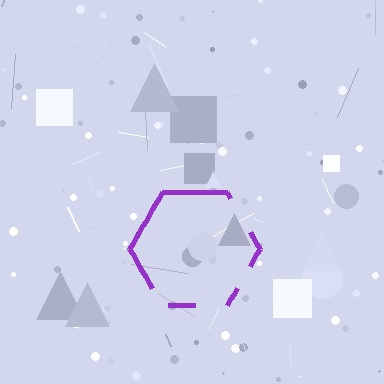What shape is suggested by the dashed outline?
The dashed outline suggests a hexagon.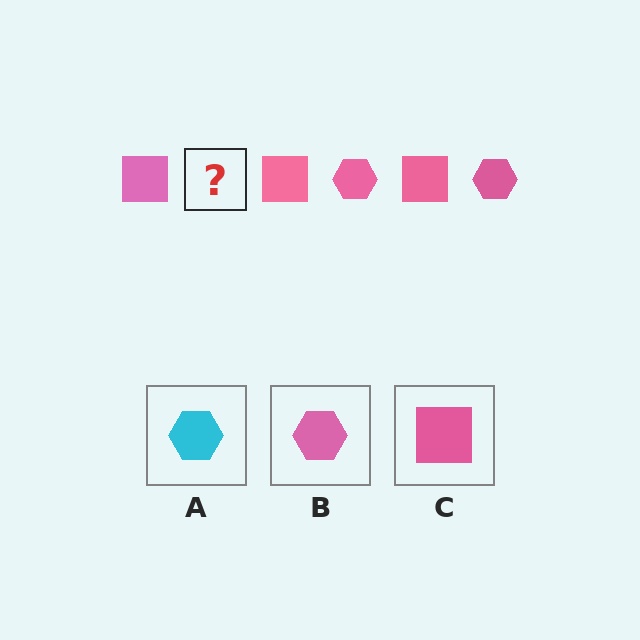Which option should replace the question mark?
Option B.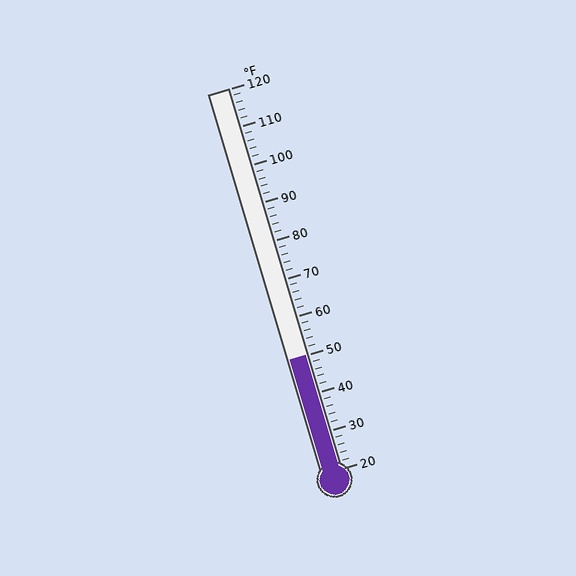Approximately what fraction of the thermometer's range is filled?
The thermometer is filled to approximately 30% of its range.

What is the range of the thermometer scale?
The thermometer scale ranges from 20°F to 120°F.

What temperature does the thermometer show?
The thermometer shows approximately 50°F.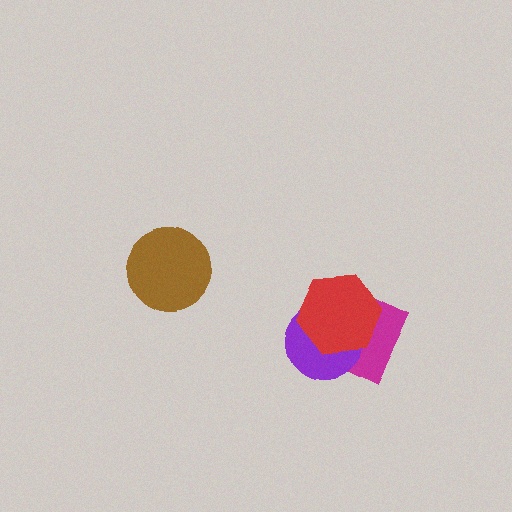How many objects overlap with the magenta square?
2 objects overlap with the magenta square.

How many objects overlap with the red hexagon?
2 objects overlap with the red hexagon.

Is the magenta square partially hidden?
Yes, it is partially covered by another shape.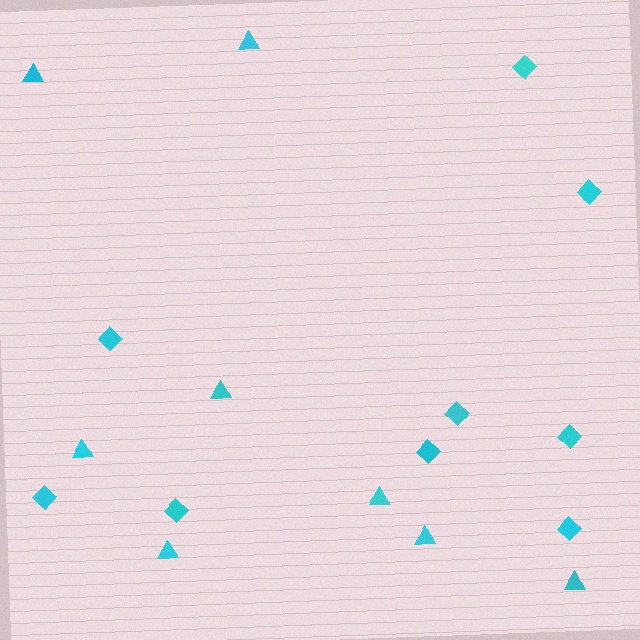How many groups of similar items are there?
There are 2 groups: one group of diamonds (9) and one group of triangles (8).